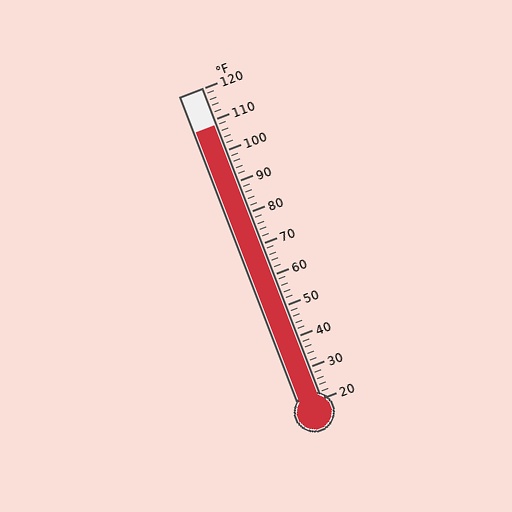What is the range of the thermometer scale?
The thermometer scale ranges from 20°F to 120°F.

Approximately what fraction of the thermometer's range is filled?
The thermometer is filled to approximately 90% of its range.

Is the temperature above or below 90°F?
The temperature is above 90°F.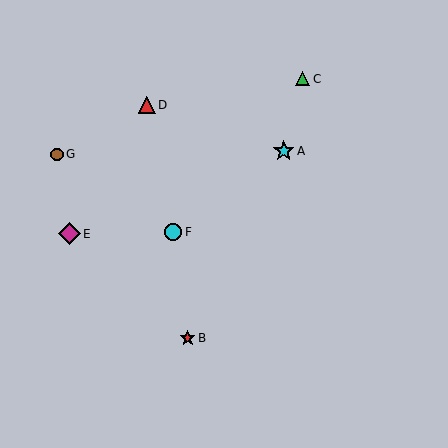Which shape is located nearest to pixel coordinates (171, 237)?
The cyan circle (labeled F) at (173, 232) is nearest to that location.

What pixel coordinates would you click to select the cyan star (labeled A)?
Click at (284, 151) to select the cyan star A.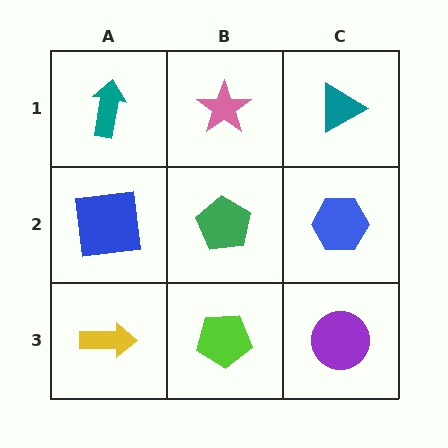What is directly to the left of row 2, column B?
A blue square.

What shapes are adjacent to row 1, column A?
A blue square (row 2, column A), a pink star (row 1, column B).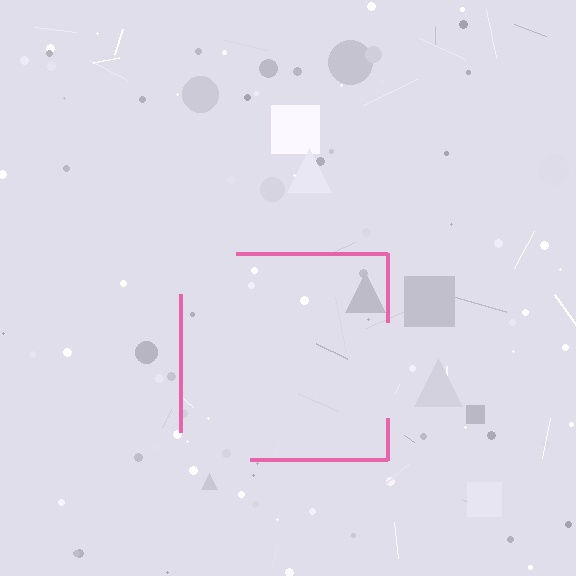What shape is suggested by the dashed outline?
The dashed outline suggests a square.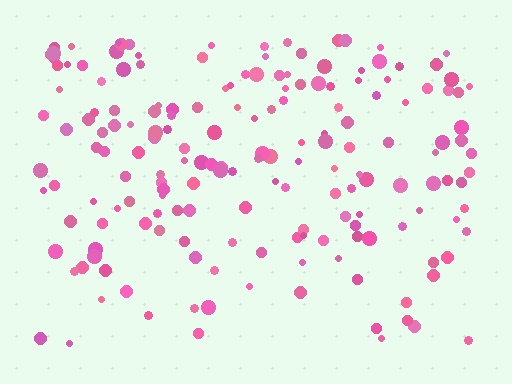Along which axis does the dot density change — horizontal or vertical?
Vertical.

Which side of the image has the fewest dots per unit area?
The bottom.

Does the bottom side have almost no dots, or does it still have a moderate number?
Still a moderate number, just noticeably fewer than the top.